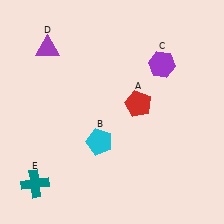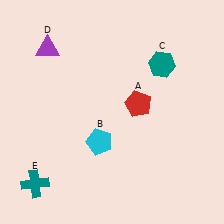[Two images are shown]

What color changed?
The hexagon (C) changed from purple in Image 1 to teal in Image 2.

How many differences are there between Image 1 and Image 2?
There is 1 difference between the two images.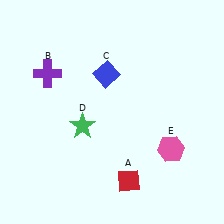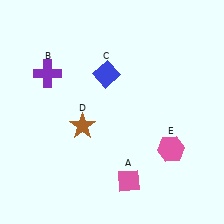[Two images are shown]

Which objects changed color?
A changed from red to pink. D changed from green to brown.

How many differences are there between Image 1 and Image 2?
There are 2 differences between the two images.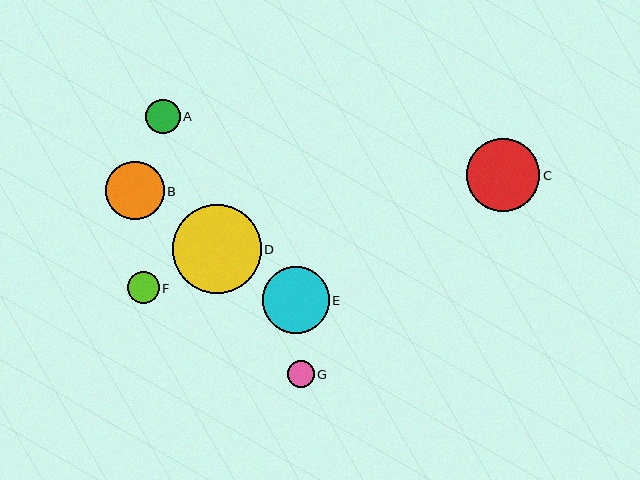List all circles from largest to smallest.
From largest to smallest: D, C, E, B, A, F, G.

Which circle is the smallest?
Circle G is the smallest with a size of approximately 27 pixels.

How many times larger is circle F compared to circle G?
Circle F is approximately 1.2 times the size of circle G.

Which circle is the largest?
Circle D is the largest with a size of approximately 89 pixels.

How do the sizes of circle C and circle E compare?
Circle C and circle E are approximately the same size.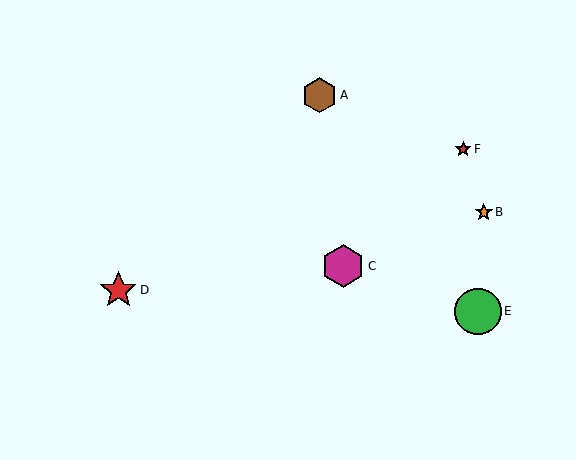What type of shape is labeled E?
Shape E is a green circle.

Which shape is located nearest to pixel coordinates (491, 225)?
The orange star (labeled B) at (484, 212) is nearest to that location.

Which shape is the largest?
The green circle (labeled E) is the largest.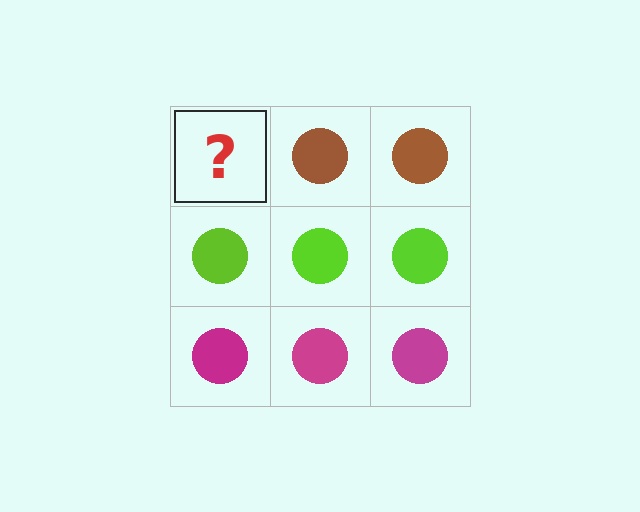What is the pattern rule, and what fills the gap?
The rule is that each row has a consistent color. The gap should be filled with a brown circle.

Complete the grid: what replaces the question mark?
The question mark should be replaced with a brown circle.